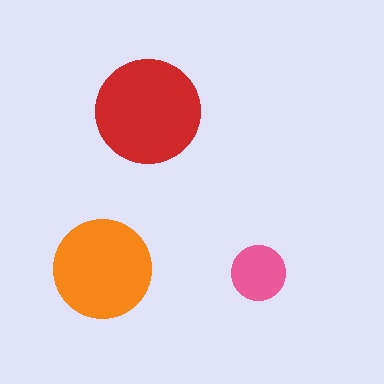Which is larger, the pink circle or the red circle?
The red one.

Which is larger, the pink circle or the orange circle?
The orange one.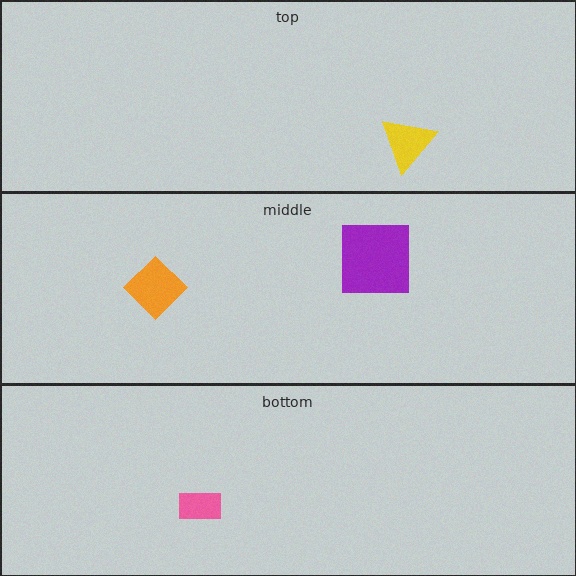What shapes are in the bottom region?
The pink rectangle.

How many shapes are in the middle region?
2.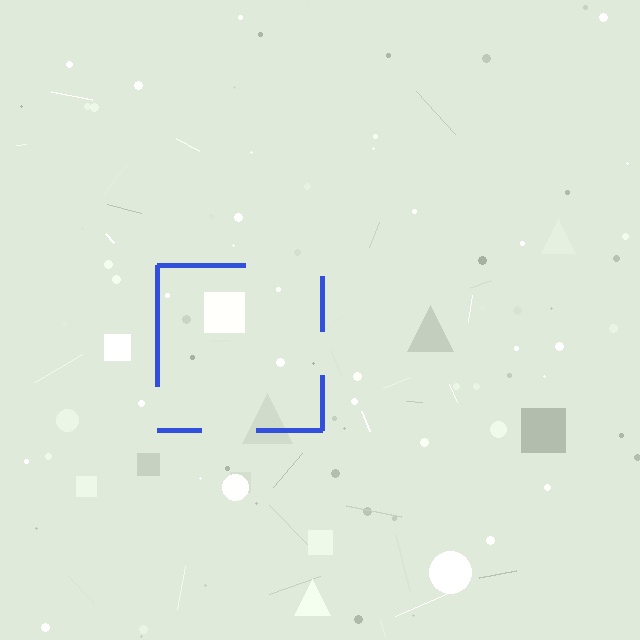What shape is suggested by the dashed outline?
The dashed outline suggests a square.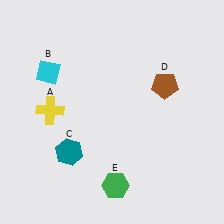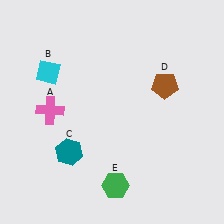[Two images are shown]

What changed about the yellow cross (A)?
In Image 1, A is yellow. In Image 2, it changed to pink.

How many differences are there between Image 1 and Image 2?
There is 1 difference between the two images.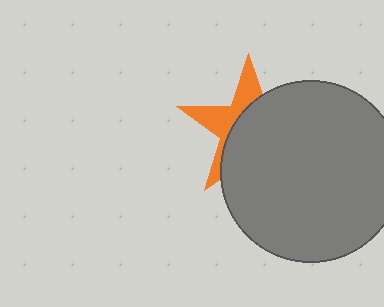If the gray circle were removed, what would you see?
You would see the complete orange star.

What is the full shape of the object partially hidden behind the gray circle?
The partially hidden object is an orange star.